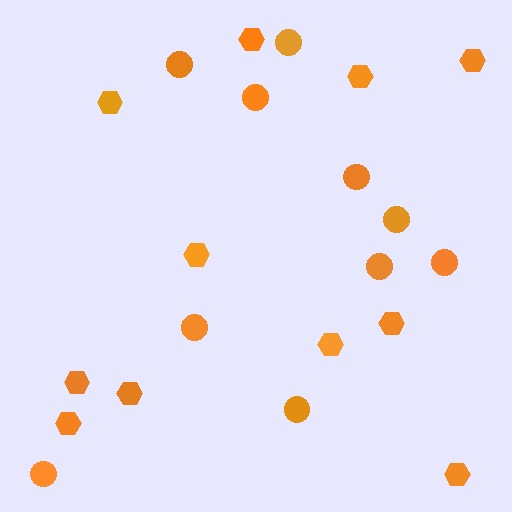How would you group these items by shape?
There are 2 groups: one group of circles (10) and one group of hexagons (11).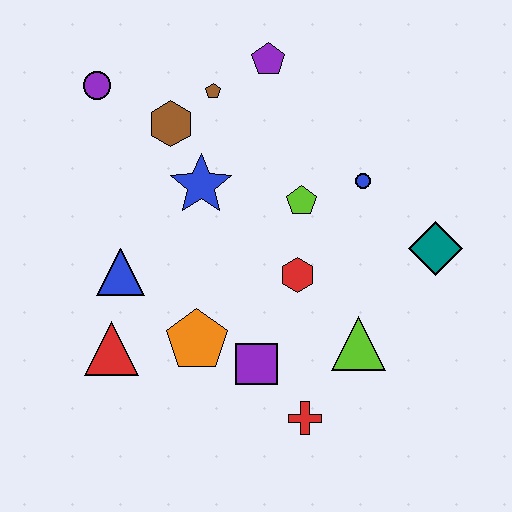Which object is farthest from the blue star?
The red cross is farthest from the blue star.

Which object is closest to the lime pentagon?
The blue circle is closest to the lime pentagon.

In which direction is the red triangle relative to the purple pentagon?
The red triangle is below the purple pentagon.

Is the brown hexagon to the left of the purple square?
Yes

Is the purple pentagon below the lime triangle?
No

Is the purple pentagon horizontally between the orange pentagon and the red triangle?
No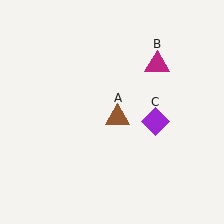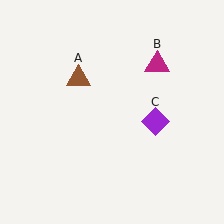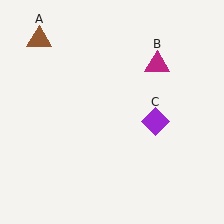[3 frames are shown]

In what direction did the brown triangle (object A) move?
The brown triangle (object A) moved up and to the left.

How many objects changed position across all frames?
1 object changed position: brown triangle (object A).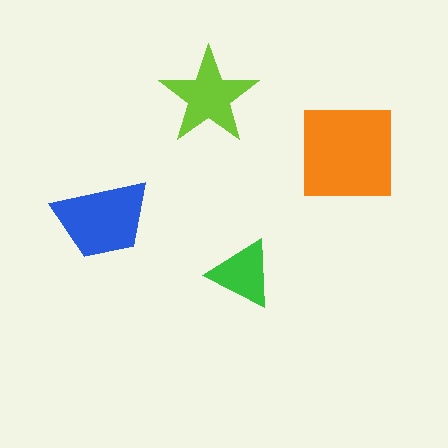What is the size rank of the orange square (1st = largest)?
1st.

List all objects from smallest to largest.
The green triangle, the lime star, the blue trapezoid, the orange square.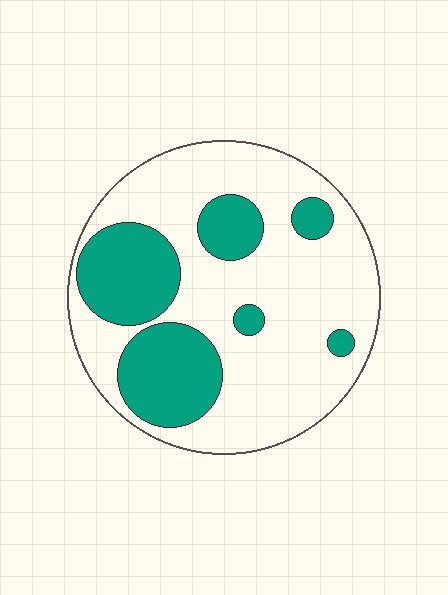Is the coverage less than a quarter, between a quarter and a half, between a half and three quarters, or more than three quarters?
Between a quarter and a half.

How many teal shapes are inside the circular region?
6.